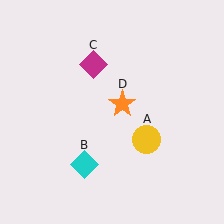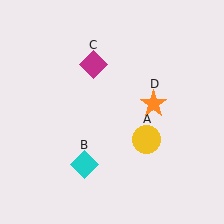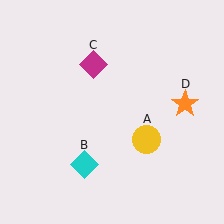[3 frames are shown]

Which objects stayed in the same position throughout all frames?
Yellow circle (object A) and cyan diamond (object B) and magenta diamond (object C) remained stationary.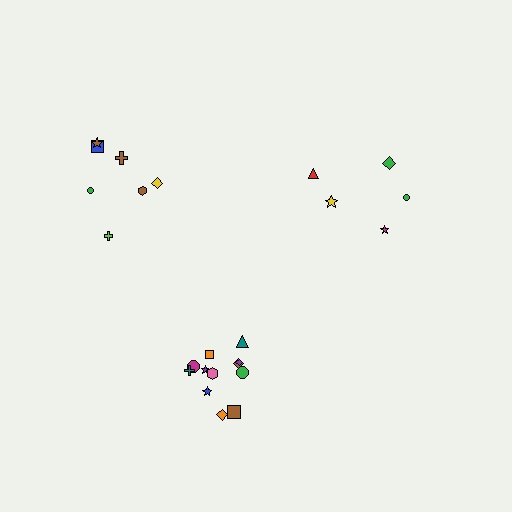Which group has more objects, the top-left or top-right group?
The top-left group.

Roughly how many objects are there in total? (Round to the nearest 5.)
Roughly 25 objects in total.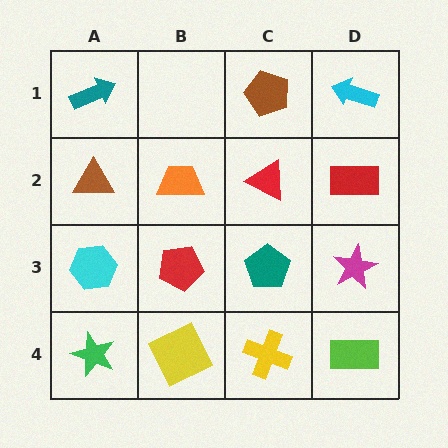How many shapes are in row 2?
4 shapes.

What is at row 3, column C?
A teal pentagon.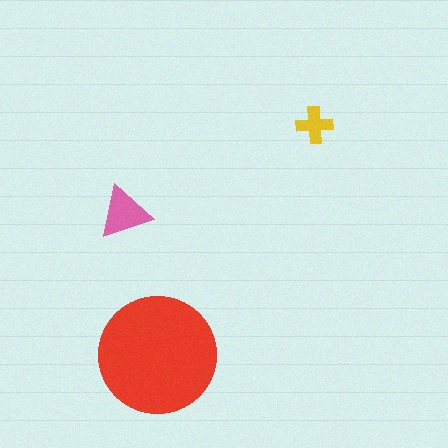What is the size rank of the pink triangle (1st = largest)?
2nd.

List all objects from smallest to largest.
The yellow cross, the pink triangle, the red circle.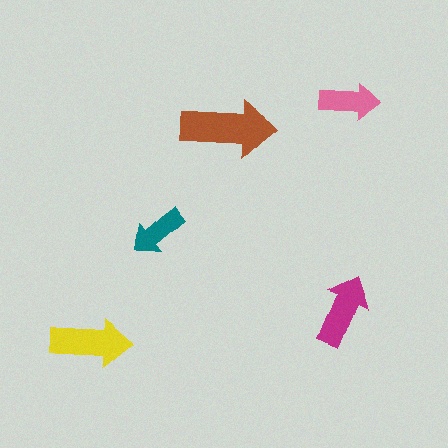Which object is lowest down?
The yellow arrow is bottommost.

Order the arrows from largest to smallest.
the brown one, the yellow one, the magenta one, the pink one, the teal one.